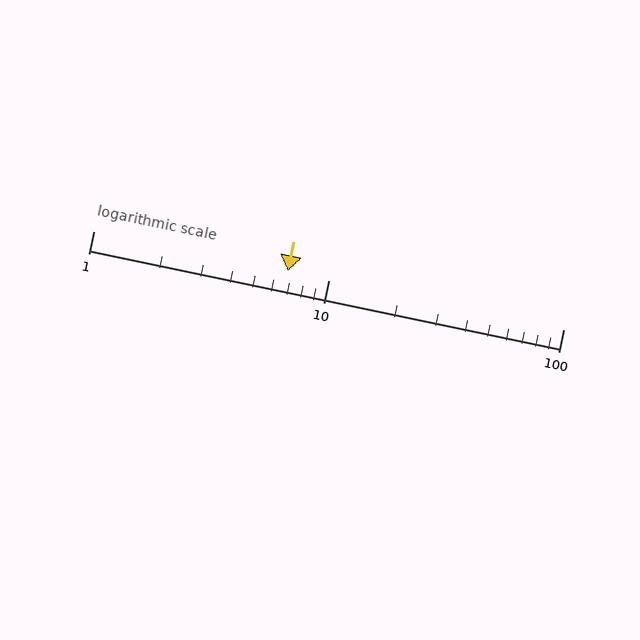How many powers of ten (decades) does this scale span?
The scale spans 2 decades, from 1 to 100.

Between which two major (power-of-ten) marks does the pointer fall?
The pointer is between 1 and 10.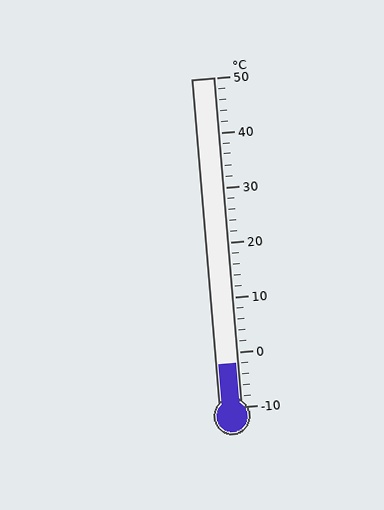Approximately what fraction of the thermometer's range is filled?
The thermometer is filled to approximately 15% of its range.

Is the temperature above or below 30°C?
The temperature is below 30°C.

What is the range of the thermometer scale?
The thermometer scale ranges from -10°C to 50°C.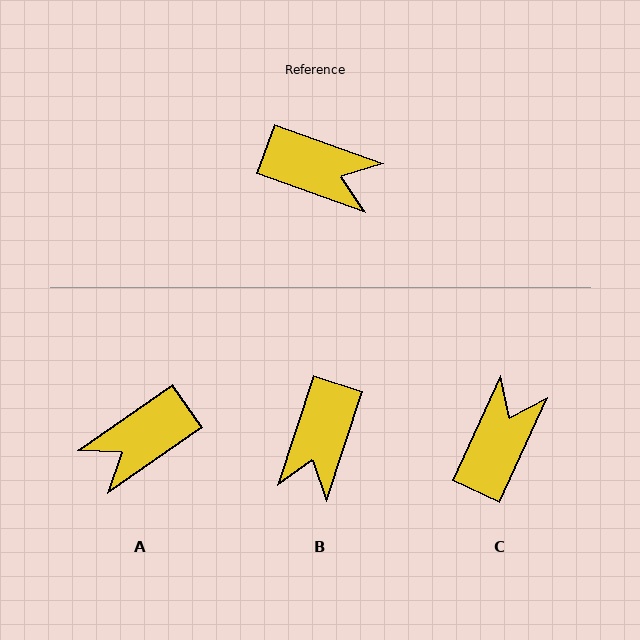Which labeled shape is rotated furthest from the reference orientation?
A, about 125 degrees away.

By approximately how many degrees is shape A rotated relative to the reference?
Approximately 125 degrees clockwise.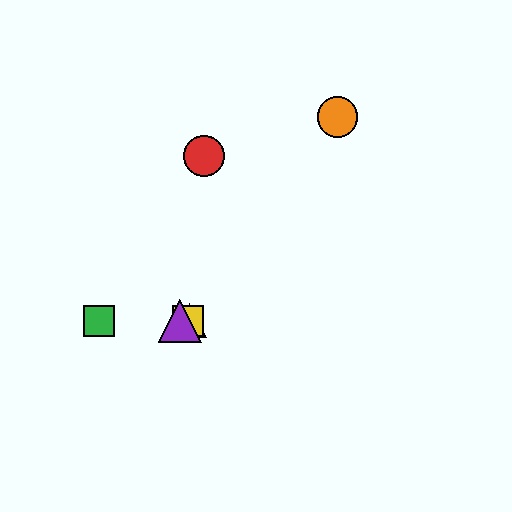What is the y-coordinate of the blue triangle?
The blue triangle is at y≈321.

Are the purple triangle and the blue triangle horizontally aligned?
Yes, both are at y≈321.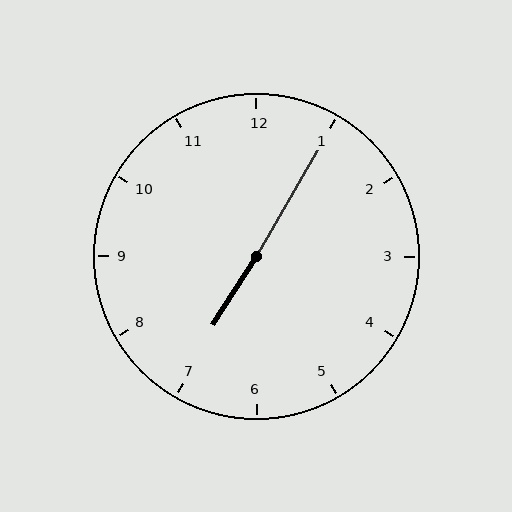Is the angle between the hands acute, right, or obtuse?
It is obtuse.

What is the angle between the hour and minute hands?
Approximately 178 degrees.